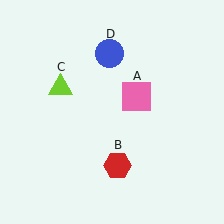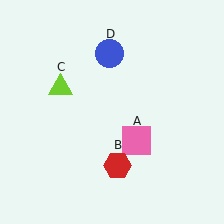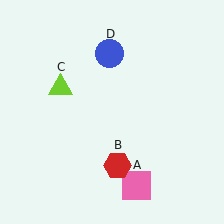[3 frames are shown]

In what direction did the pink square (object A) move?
The pink square (object A) moved down.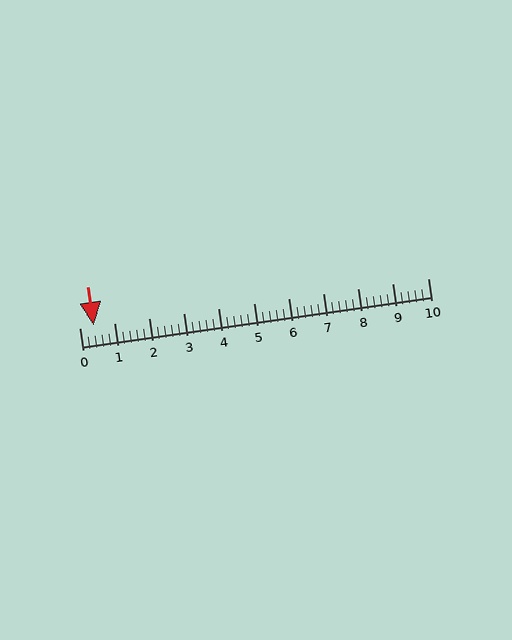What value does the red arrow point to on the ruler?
The red arrow points to approximately 0.4.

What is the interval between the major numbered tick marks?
The major tick marks are spaced 1 units apart.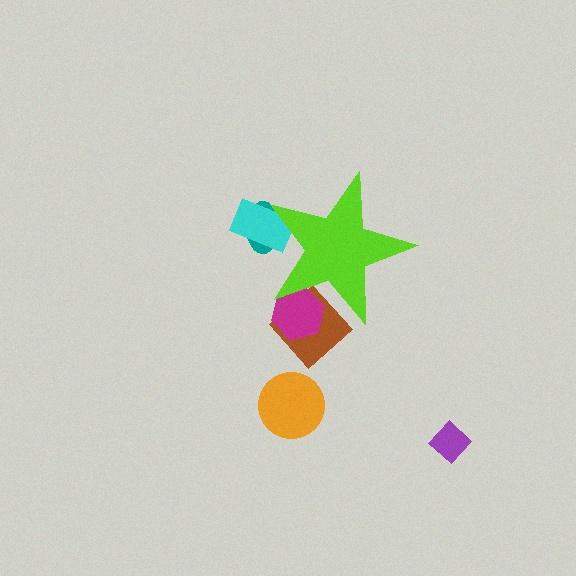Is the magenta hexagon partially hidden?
Yes, the magenta hexagon is partially hidden behind the lime star.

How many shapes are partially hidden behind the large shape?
4 shapes are partially hidden.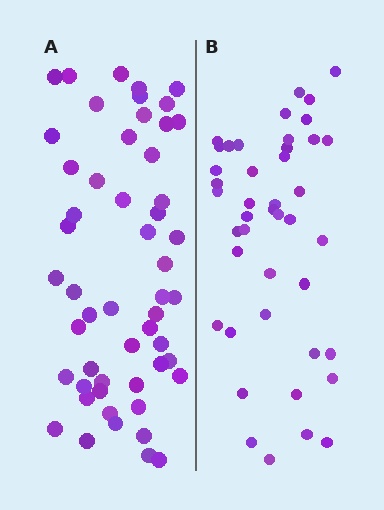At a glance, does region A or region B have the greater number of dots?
Region A (the left region) has more dots.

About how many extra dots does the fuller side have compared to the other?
Region A has roughly 10 or so more dots than region B.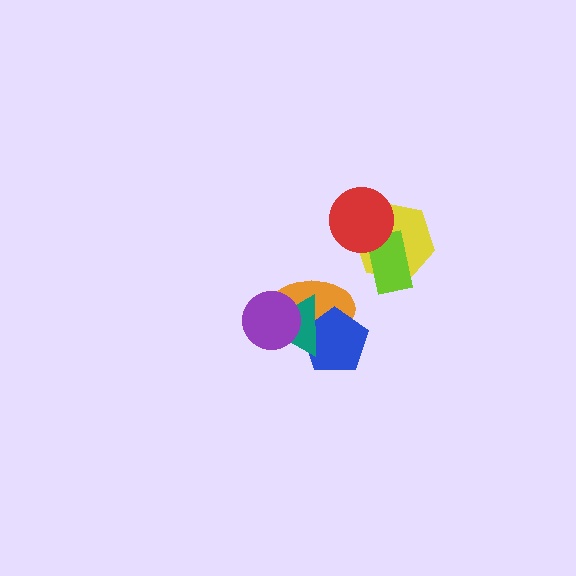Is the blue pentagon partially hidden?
Yes, it is partially covered by another shape.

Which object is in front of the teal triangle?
The purple circle is in front of the teal triangle.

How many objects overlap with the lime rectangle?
2 objects overlap with the lime rectangle.